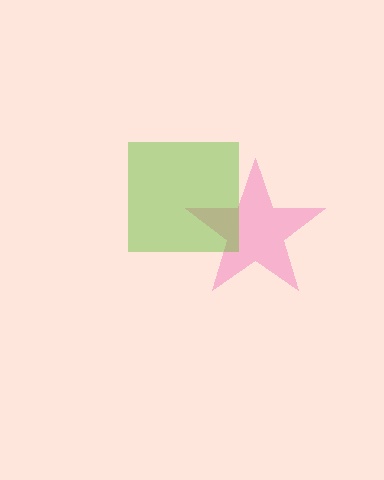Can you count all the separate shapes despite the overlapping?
Yes, there are 2 separate shapes.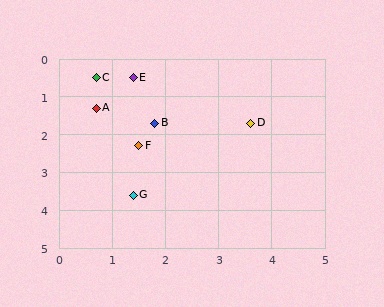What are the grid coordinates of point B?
Point B is at approximately (1.8, 1.7).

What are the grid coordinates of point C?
Point C is at approximately (0.7, 0.5).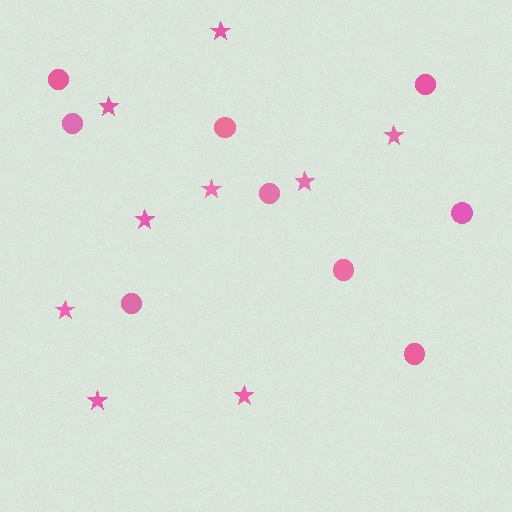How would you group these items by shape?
There are 2 groups: one group of stars (9) and one group of circles (9).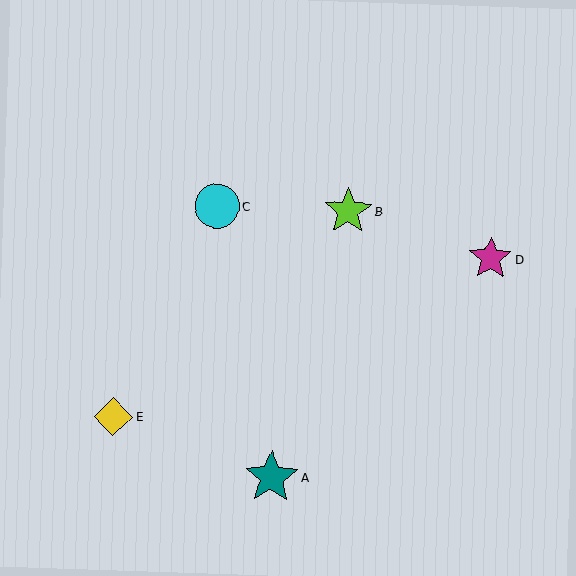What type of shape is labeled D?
Shape D is a magenta star.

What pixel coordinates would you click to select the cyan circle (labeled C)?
Click at (217, 206) to select the cyan circle C.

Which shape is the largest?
The teal star (labeled A) is the largest.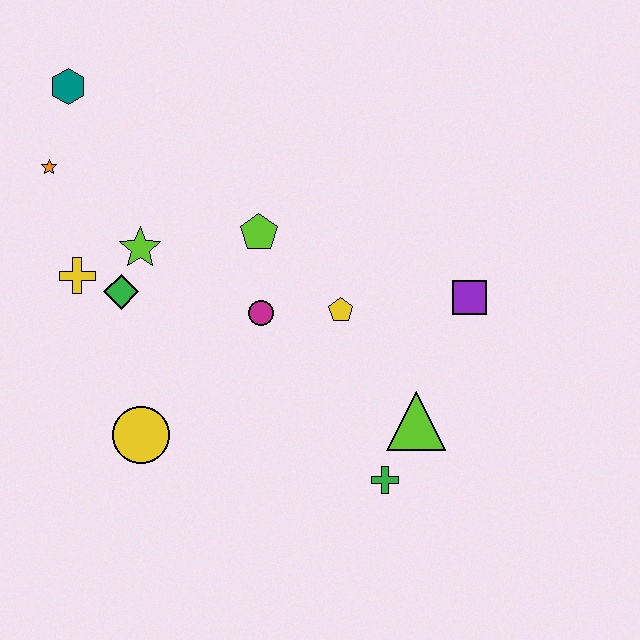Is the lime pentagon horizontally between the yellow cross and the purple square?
Yes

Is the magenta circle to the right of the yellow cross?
Yes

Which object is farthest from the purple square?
The teal hexagon is farthest from the purple square.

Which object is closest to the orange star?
The teal hexagon is closest to the orange star.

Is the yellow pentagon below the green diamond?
Yes